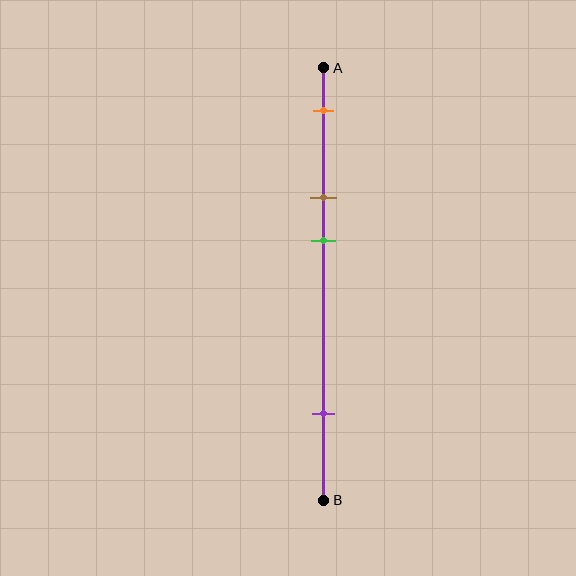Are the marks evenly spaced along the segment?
No, the marks are not evenly spaced.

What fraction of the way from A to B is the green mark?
The green mark is approximately 40% (0.4) of the way from A to B.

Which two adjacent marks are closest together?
The brown and green marks are the closest adjacent pair.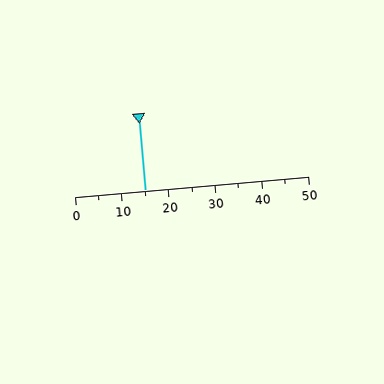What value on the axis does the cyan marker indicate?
The marker indicates approximately 15.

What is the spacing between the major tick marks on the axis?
The major ticks are spaced 10 apart.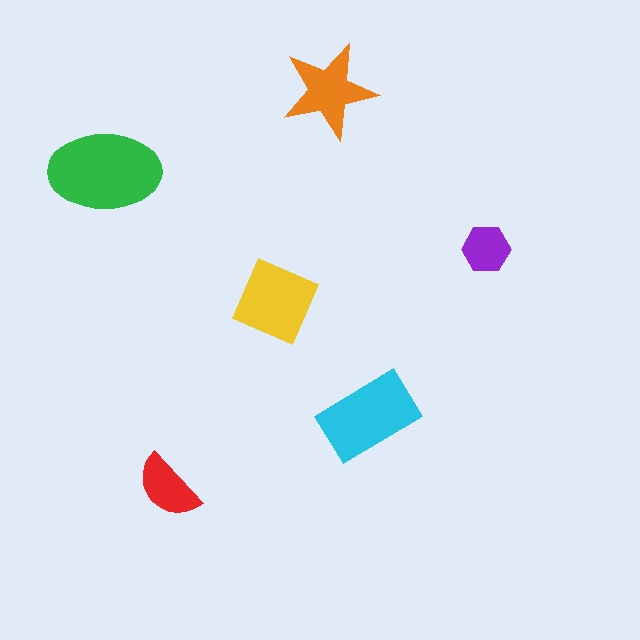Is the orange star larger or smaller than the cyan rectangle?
Smaller.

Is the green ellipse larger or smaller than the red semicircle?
Larger.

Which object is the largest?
The green ellipse.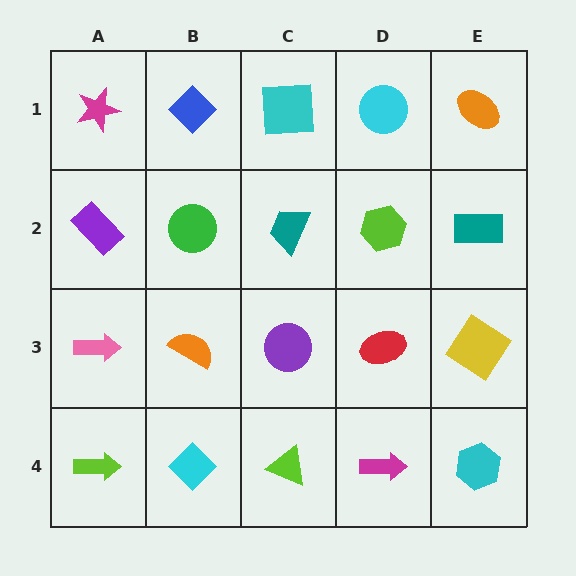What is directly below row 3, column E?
A cyan hexagon.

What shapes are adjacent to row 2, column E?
An orange ellipse (row 1, column E), a yellow diamond (row 3, column E), a lime hexagon (row 2, column D).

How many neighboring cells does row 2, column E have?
3.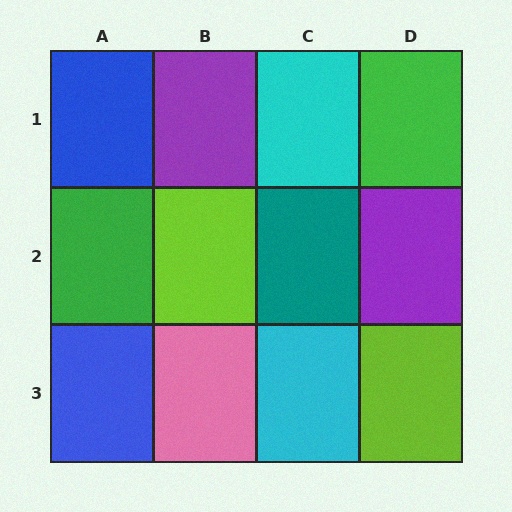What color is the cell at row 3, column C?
Cyan.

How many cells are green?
2 cells are green.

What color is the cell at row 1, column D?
Green.